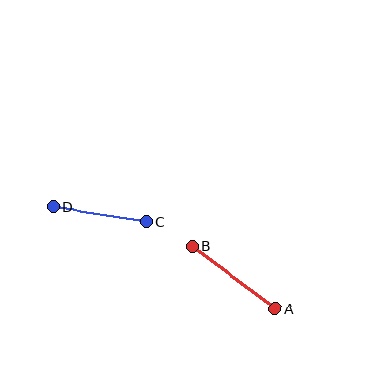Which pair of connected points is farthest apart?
Points A and B are farthest apart.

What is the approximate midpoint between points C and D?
The midpoint is at approximately (99, 214) pixels.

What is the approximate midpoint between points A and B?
The midpoint is at approximately (234, 278) pixels.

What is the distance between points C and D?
The distance is approximately 94 pixels.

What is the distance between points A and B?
The distance is approximately 104 pixels.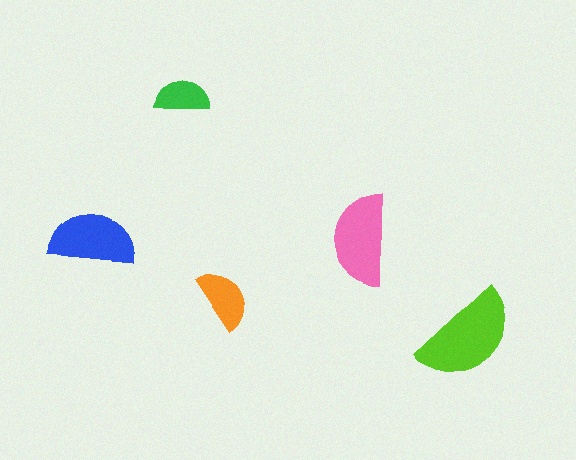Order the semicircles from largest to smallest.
the lime one, the pink one, the blue one, the orange one, the green one.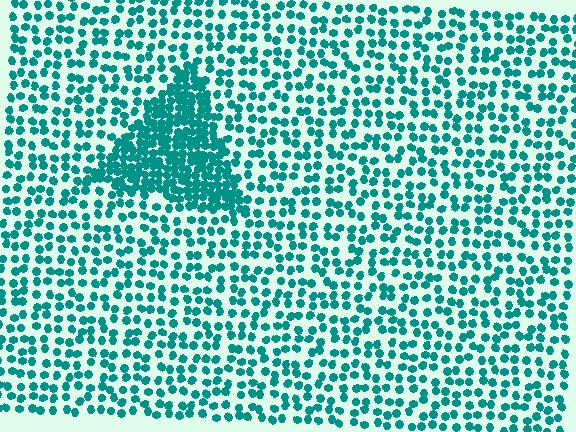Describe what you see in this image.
The image contains small teal elements arranged at two different densities. A triangle-shaped region is visible where the elements are more densely packed than the surrounding area.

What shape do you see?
I see a triangle.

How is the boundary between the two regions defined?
The boundary is defined by a change in element density (approximately 2.4x ratio). All elements are the same color, size, and shape.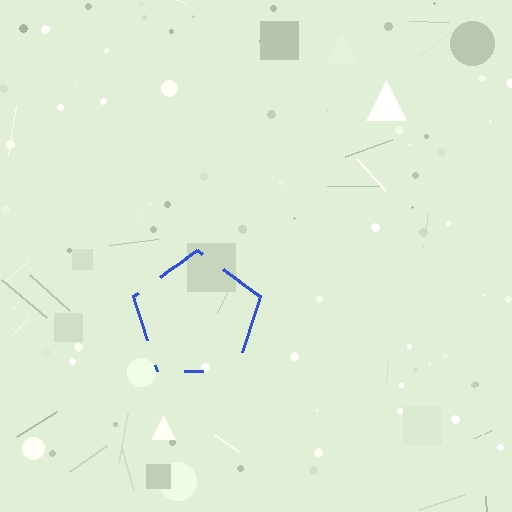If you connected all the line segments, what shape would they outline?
They would outline a pentagon.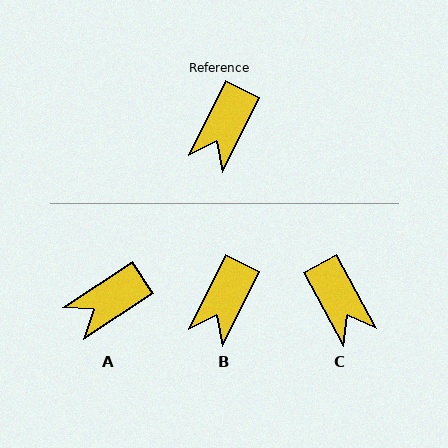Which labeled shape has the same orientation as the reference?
B.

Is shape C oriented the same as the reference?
No, it is off by about 55 degrees.